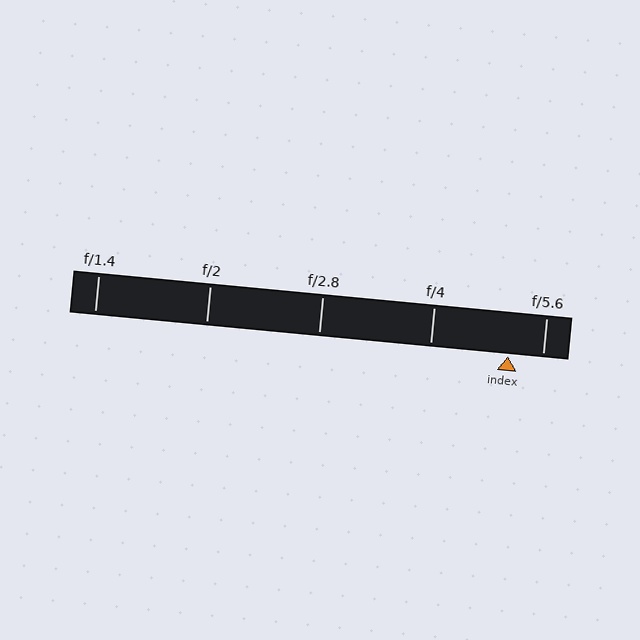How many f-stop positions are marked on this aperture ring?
There are 5 f-stop positions marked.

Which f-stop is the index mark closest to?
The index mark is closest to f/5.6.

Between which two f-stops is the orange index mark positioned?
The index mark is between f/4 and f/5.6.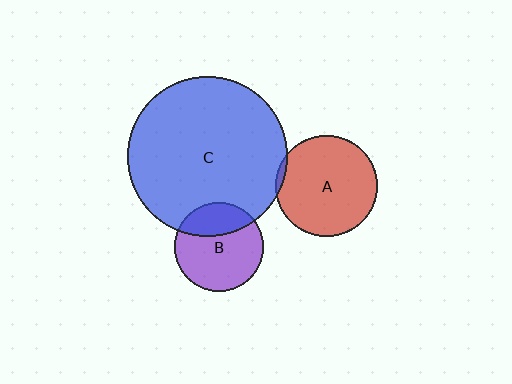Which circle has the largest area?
Circle C (blue).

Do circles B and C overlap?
Yes.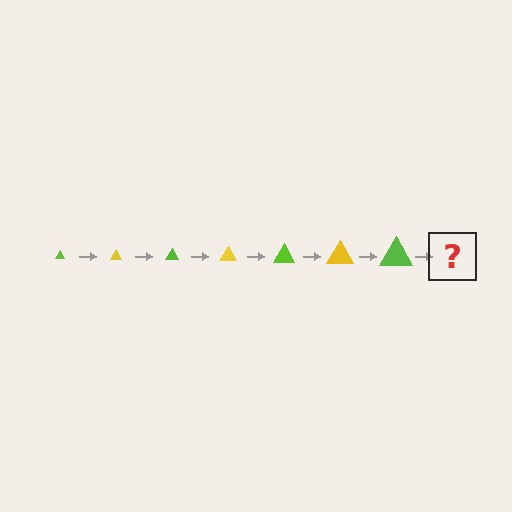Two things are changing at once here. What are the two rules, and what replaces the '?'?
The two rules are that the triangle grows larger each step and the color cycles through lime and yellow. The '?' should be a yellow triangle, larger than the previous one.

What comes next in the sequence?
The next element should be a yellow triangle, larger than the previous one.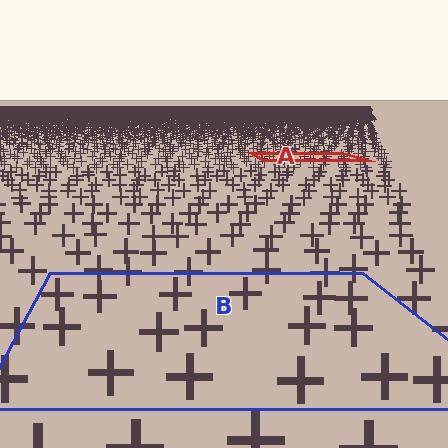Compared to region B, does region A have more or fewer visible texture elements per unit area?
Region A has more texture elements per unit area — they are packed more densely because it is farther away.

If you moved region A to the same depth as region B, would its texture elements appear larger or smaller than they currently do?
They would appear larger. At a closer depth, the same texture elements are projected at a bigger on-screen size.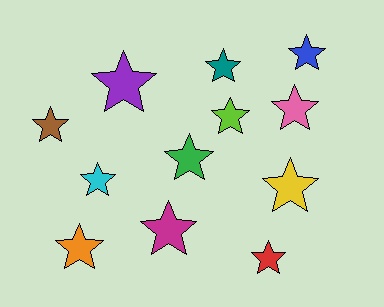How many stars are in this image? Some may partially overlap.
There are 12 stars.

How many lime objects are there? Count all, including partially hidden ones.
There is 1 lime object.